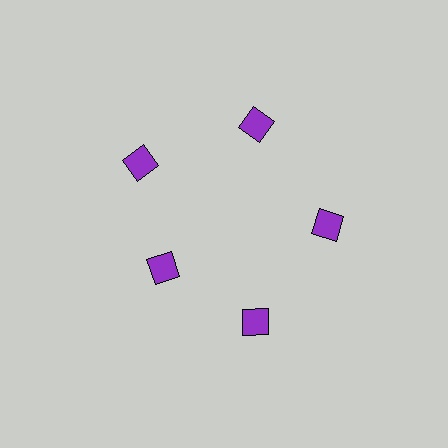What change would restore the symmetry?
The symmetry would be restored by moving it outward, back onto the ring so that all 5 squares sit at equal angles and equal distance from the center.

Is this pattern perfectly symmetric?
No. The 5 purple squares are arranged in a ring, but one element near the 8 o'clock position is pulled inward toward the center, breaking the 5-fold rotational symmetry.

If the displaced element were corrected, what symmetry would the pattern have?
It would have 5-fold rotational symmetry — the pattern would map onto itself every 72 degrees.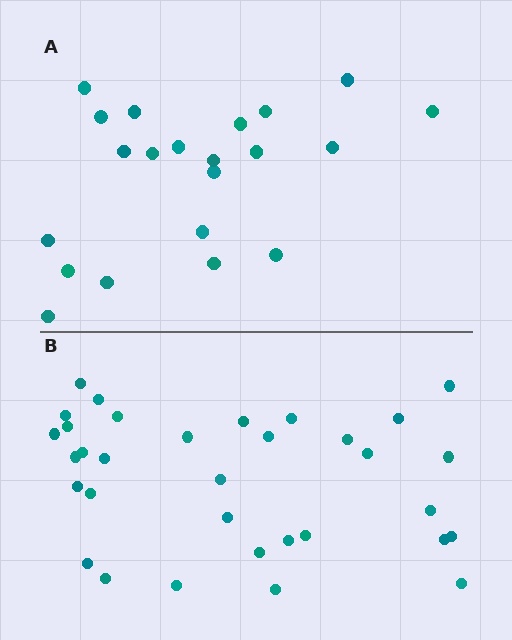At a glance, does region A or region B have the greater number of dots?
Region B (the bottom region) has more dots.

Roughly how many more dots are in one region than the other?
Region B has roughly 12 or so more dots than region A.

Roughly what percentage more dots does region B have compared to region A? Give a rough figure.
About 55% more.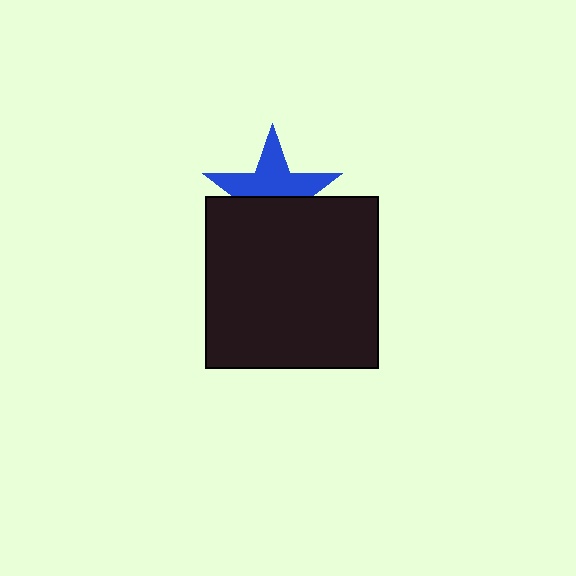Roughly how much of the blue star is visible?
About half of it is visible (roughly 52%).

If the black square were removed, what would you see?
You would see the complete blue star.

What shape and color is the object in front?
The object in front is a black square.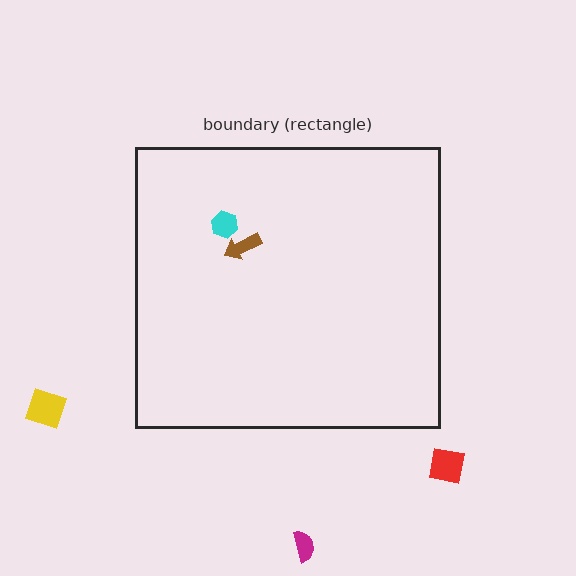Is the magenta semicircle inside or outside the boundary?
Outside.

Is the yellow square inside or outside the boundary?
Outside.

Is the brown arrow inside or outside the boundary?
Inside.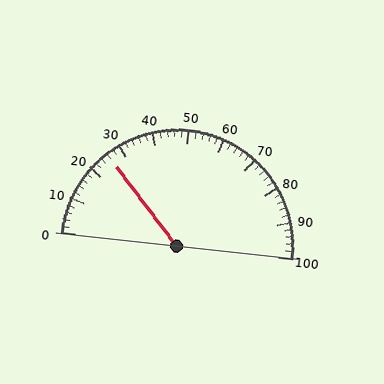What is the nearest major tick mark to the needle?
The nearest major tick mark is 30.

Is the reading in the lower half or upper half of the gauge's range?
The reading is in the lower half of the range (0 to 100).